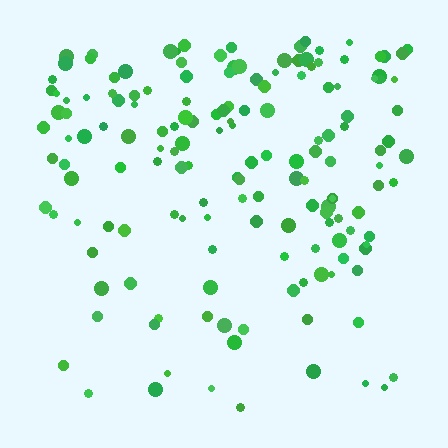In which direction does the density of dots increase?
From bottom to top, with the top side densest.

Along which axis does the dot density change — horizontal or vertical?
Vertical.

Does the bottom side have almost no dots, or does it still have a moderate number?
Still a moderate number, just noticeably fewer than the top.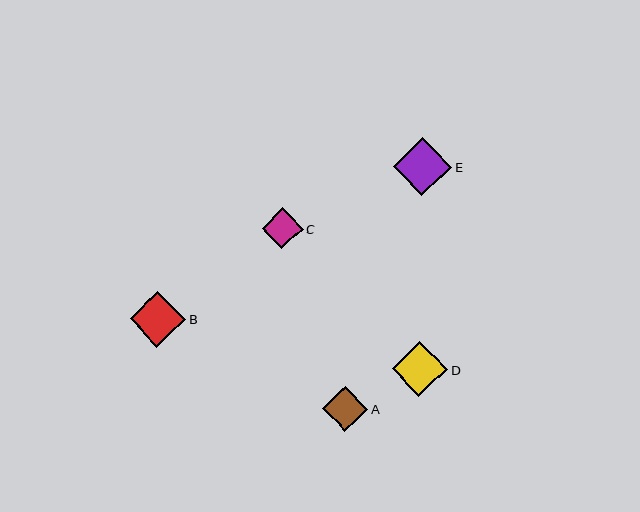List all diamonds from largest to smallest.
From largest to smallest: E, B, D, A, C.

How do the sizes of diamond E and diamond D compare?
Diamond E and diamond D are approximately the same size.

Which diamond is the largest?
Diamond E is the largest with a size of approximately 58 pixels.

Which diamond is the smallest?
Diamond C is the smallest with a size of approximately 41 pixels.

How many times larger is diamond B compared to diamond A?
Diamond B is approximately 1.2 times the size of diamond A.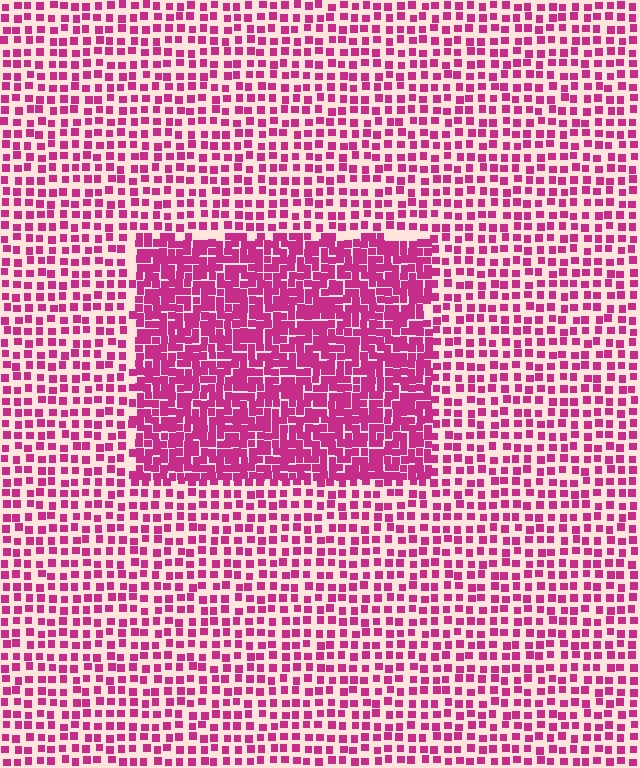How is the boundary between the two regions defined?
The boundary is defined by a change in element density (approximately 2.1x ratio). All elements are the same color, size, and shape.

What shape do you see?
I see a rectangle.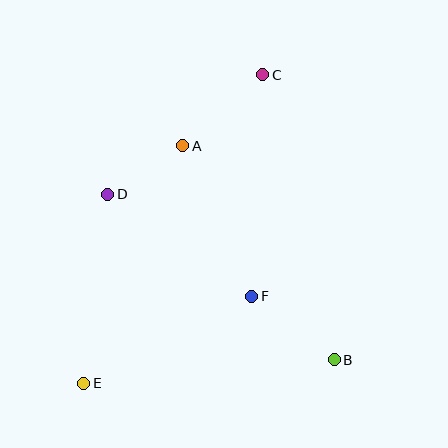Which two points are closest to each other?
Points A and D are closest to each other.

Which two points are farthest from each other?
Points C and E are farthest from each other.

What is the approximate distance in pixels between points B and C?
The distance between B and C is approximately 294 pixels.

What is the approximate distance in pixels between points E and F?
The distance between E and F is approximately 189 pixels.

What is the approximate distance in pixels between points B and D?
The distance between B and D is approximately 280 pixels.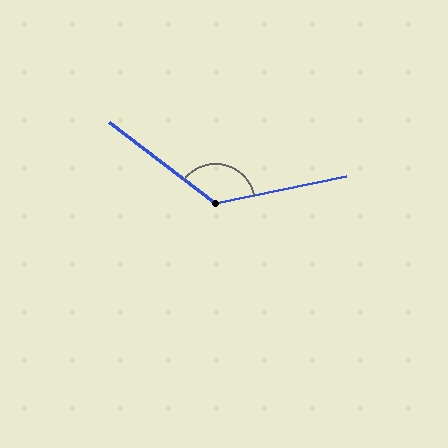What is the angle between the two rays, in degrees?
Approximately 131 degrees.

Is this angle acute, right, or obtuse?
It is obtuse.